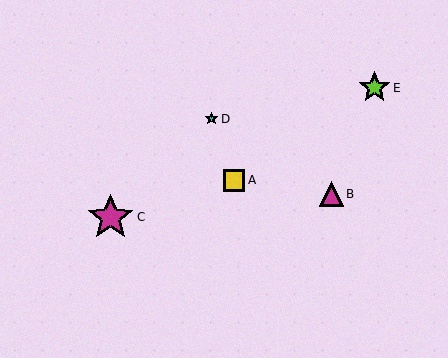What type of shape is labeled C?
Shape C is a magenta star.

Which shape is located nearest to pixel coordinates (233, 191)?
The yellow square (labeled A) at (234, 180) is nearest to that location.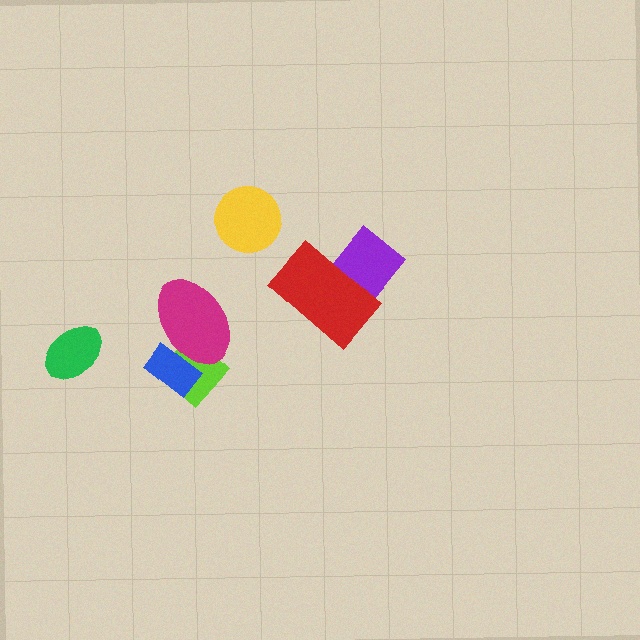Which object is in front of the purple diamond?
The red rectangle is in front of the purple diamond.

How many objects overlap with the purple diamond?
1 object overlaps with the purple diamond.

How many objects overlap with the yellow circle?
0 objects overlap with the yellow circle.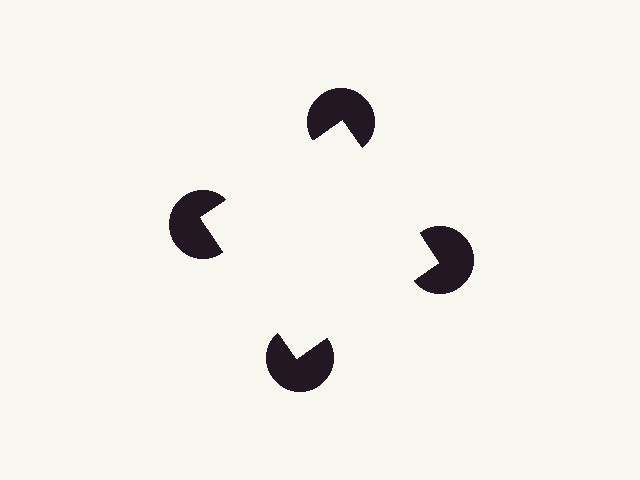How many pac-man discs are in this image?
There are 4 — one at each vertex of the illusory square.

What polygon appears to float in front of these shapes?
An illusory square — its edges are inferred from the aligned wedge cuts in the pac-man discs, not physically drawn.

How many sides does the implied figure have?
4 sides.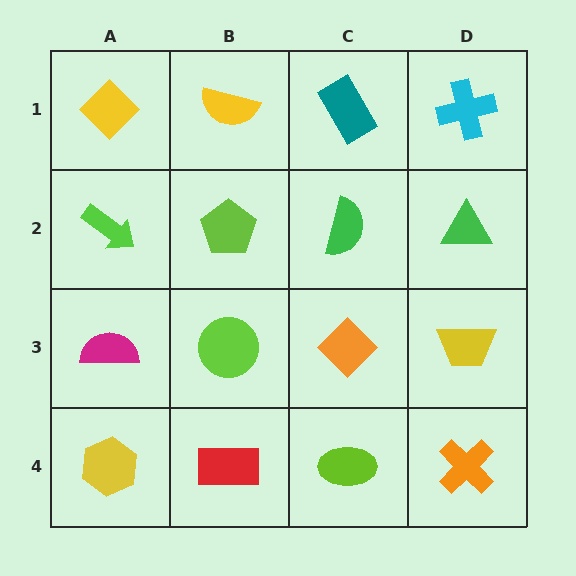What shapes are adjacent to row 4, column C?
An orange diamond (row 3, column C), a red rectangle (row 4, column B), an orange cross (row 4, column D).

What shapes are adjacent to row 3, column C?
A green semicircle (row 2, column C), a lime ellipse (row 4, column C), a lime circle (row 3, column B), a yellow trapezoid (row 3, column D).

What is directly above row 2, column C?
A teal rectangle.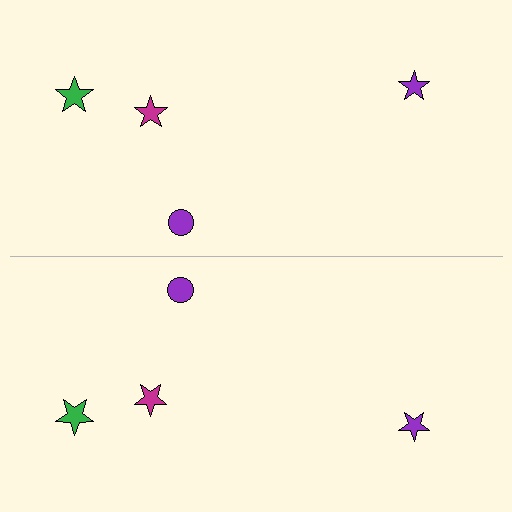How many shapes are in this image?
There are 8 shapes in this image.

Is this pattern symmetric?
Yes, this pattern has bilateral (reflection) symmetry.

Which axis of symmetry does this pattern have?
The pattern has a horizontal axis of symmetry running through the center of the image.